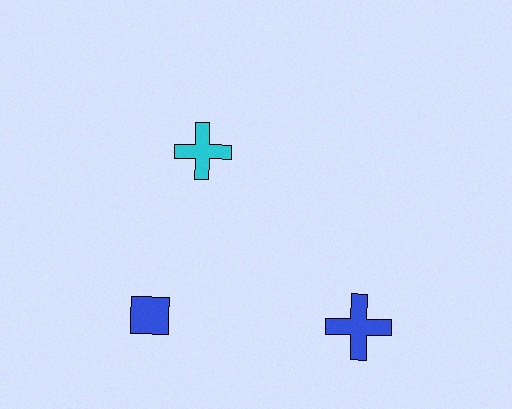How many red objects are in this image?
There are no red objects.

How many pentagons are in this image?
There are no pentagons.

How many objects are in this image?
There are 3 objects.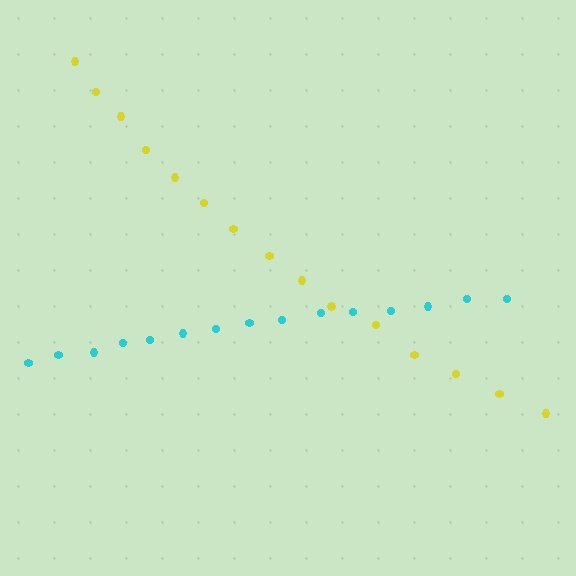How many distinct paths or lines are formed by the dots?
There are 2 distinct paths.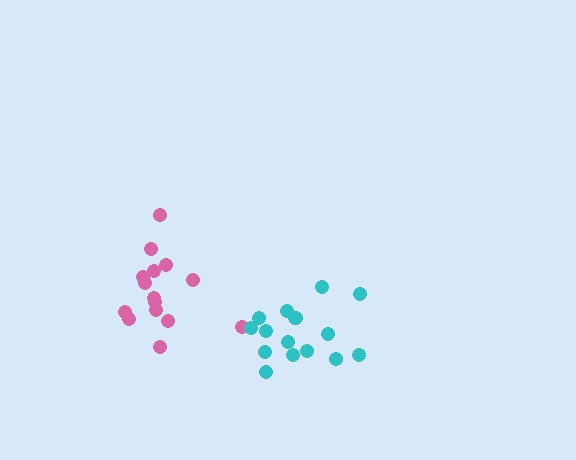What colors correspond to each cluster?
The clusters are colored: pink, cyan.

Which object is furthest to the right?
The cyan cluster is rightmost.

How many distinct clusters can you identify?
There are 2 distinct clusters.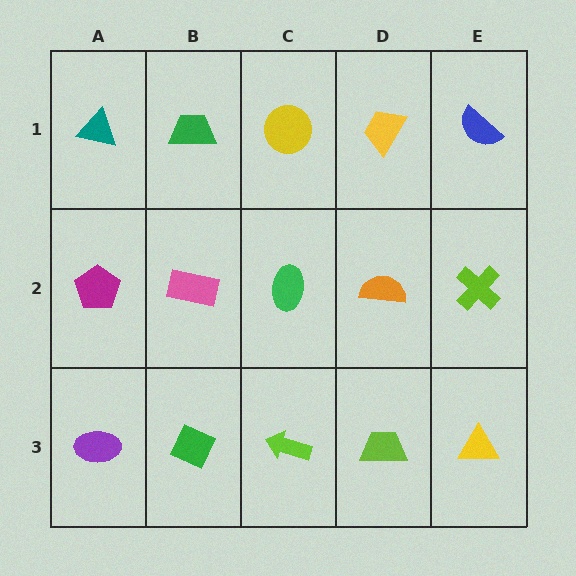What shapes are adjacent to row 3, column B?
A pink rectangle (row 2, column B), a purple ellipse (row 3, column A), a lime arrow (row 3, column C).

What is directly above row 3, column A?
A magenta pentagon.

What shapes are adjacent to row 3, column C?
A green ellipse (row 2, column C), a green diamond (row 3, column B), a lime trapezoid (row 3, column D).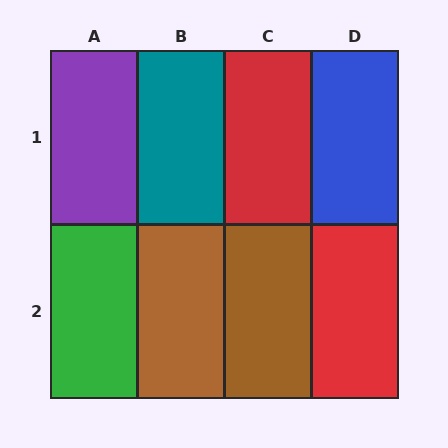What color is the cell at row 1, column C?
Red.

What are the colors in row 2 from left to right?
Green, brown, brown, red.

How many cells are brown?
2 cells are brown.